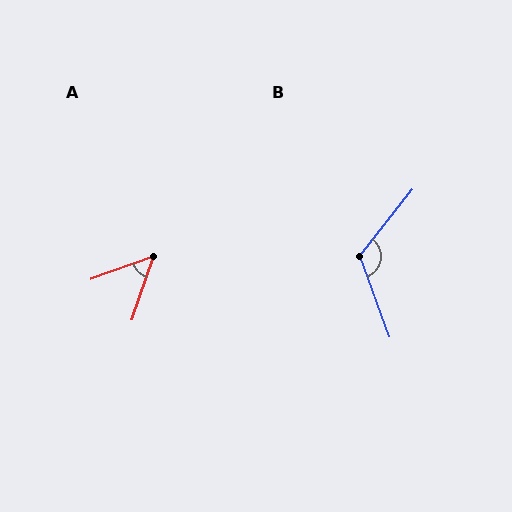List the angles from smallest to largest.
A (52°), B (121°).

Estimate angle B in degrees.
Approximately 121 degrees.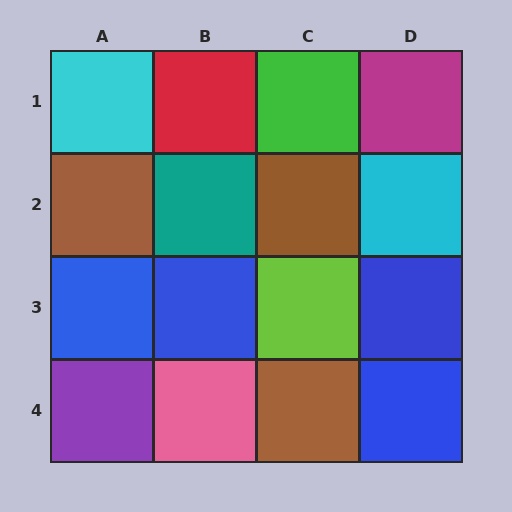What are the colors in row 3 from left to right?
Blue, blue, lime, blue.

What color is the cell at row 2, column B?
Teal.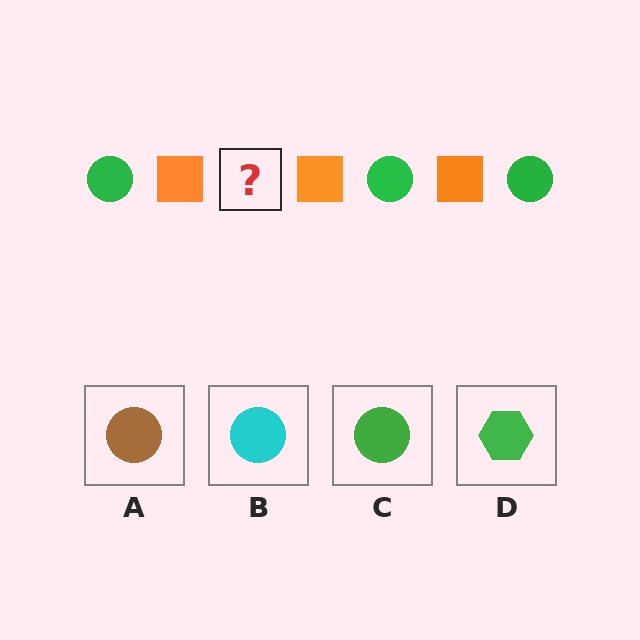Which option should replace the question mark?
Option C.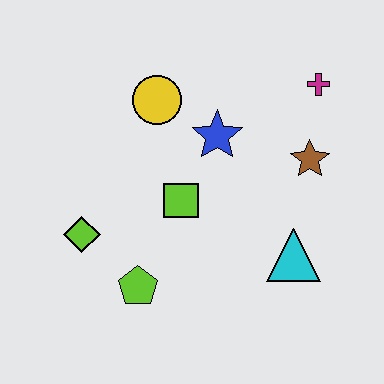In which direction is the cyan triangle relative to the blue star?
The cyan triangle is below the blue star.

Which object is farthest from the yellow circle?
The cyan triangle is farthest from the yellow circle.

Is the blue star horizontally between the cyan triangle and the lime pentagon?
Yes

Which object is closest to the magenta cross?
The brown star is closest to the magenta cross.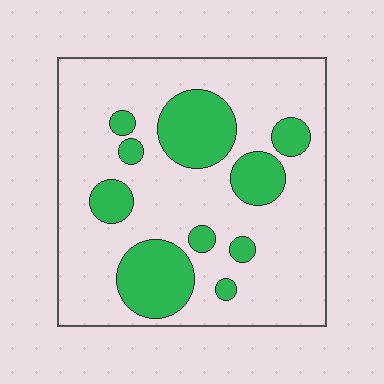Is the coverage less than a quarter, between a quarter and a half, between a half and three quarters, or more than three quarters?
Less than a quarter.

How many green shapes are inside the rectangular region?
10.